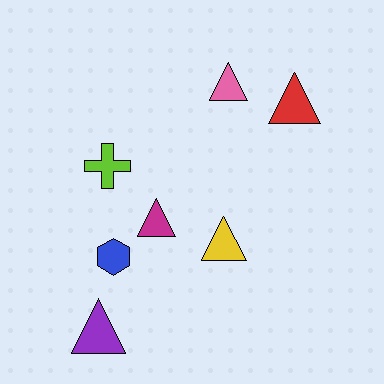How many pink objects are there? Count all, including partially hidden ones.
There is 1 pink object.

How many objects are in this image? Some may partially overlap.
There are 7 objects.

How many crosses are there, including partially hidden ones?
There is 1 cross.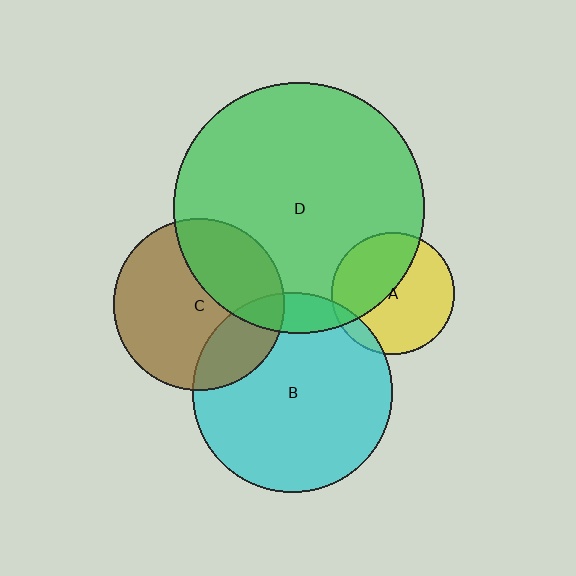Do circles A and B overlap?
Yes.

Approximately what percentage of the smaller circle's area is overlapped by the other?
Approximately 10%.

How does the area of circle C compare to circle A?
Approximately 2.0 times.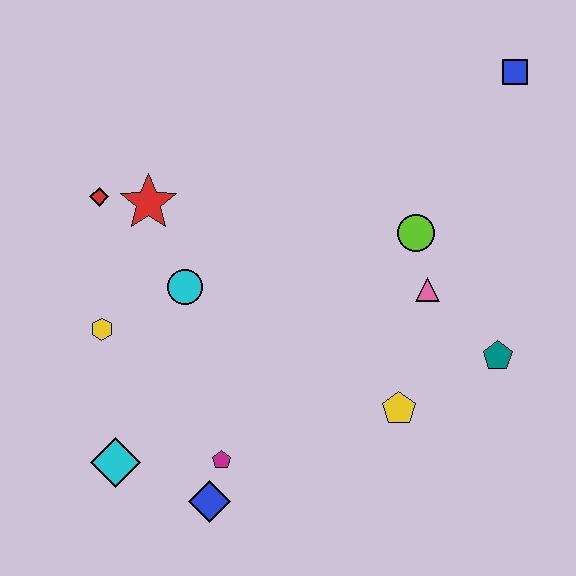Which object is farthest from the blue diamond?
The blue square is farthest from the blue diamond.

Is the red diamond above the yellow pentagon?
Yes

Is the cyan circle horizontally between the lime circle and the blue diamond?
No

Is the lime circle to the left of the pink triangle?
Yes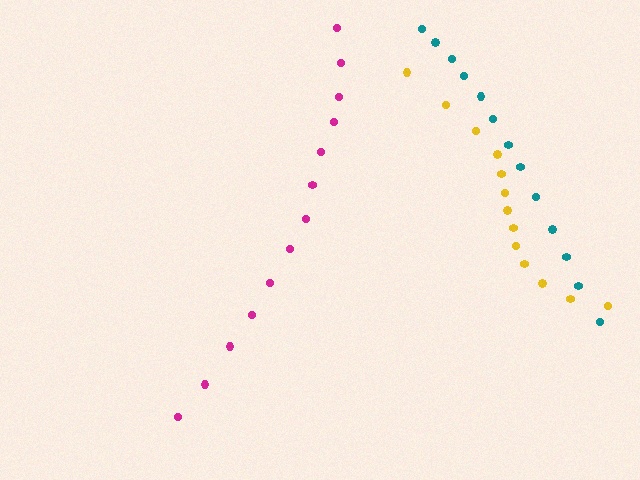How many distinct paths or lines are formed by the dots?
There are 3 distinct paths.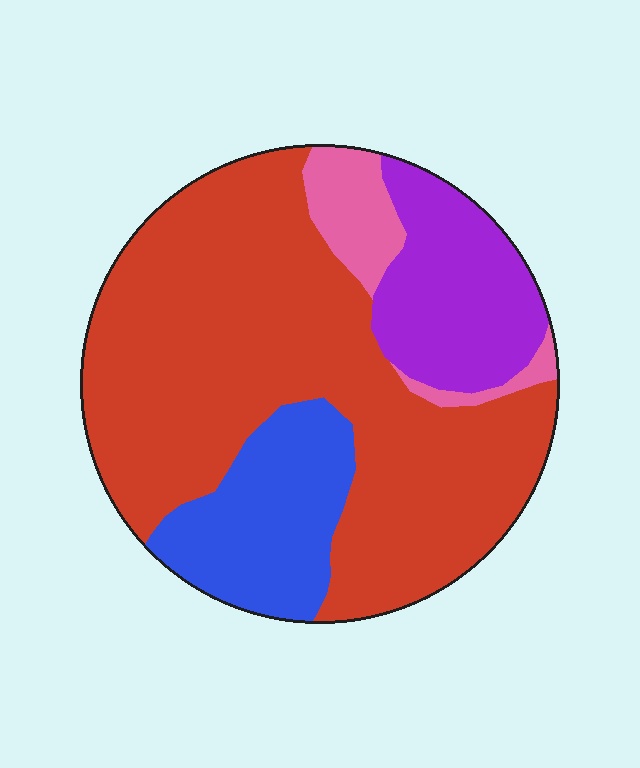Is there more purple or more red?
Red.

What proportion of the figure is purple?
Purple takes up about one sixth (1/6) of the figure.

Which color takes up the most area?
Red, at roughly 60%.